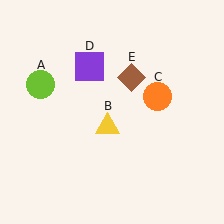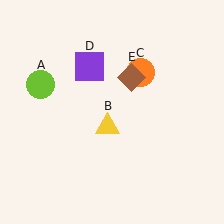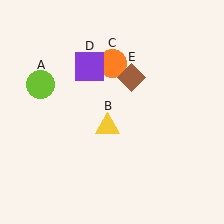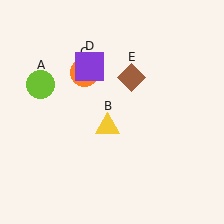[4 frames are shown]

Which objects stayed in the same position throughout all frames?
Lime circle (object A) and yellow triangle (object B) and purple square (object D) and brown diamond (object E) remained stationary.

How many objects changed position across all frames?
1 object changed position: orange circle (object C).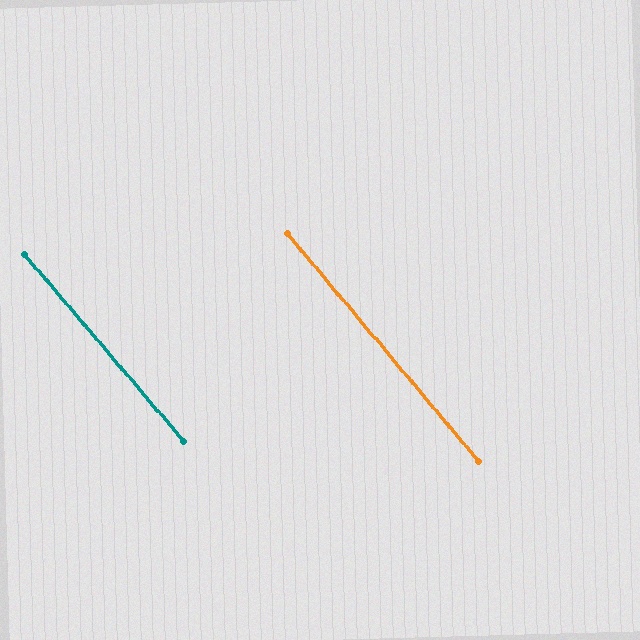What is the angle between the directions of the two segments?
Approximately 0 degrees.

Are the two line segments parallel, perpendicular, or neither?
Parallel — their directions differ by only 0.5°.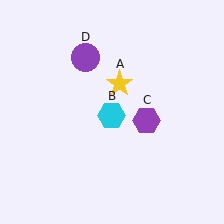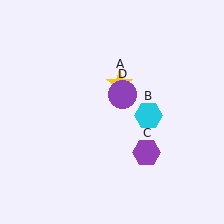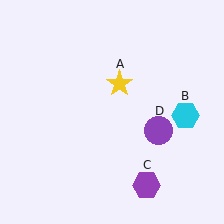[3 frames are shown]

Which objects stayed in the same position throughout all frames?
Yellow star (object A) remained stationary.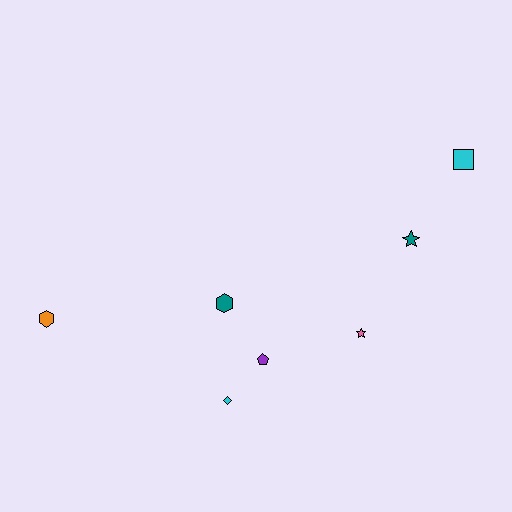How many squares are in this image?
There is 1 square.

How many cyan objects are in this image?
There are 2 cyan objects.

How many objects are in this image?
There are 7 objects.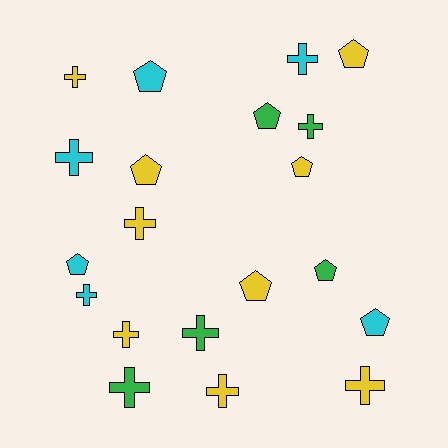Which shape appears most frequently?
Cross, with 11 objects.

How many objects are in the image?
There are 20 objects.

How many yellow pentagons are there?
There are 4 yellow pentagons.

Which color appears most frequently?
Yellow, with 9 objects.